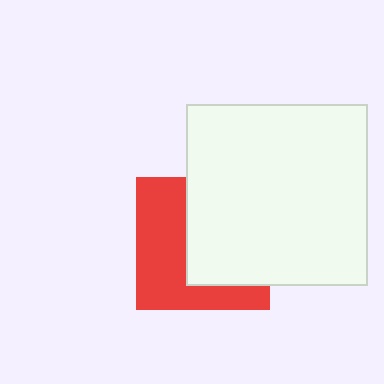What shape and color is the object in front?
The object in front is a white square.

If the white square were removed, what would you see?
You would see the complete red square.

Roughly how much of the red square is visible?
About half of it is visible (roughly 49%).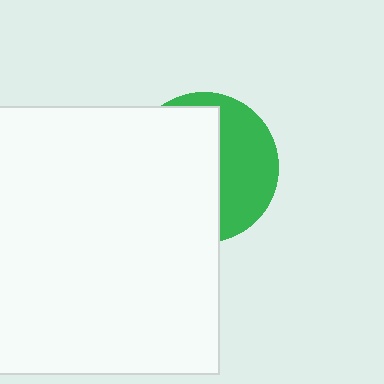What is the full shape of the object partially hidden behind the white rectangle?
The partially hidden object is a green circle.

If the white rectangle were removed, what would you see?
You would see the complete green circle.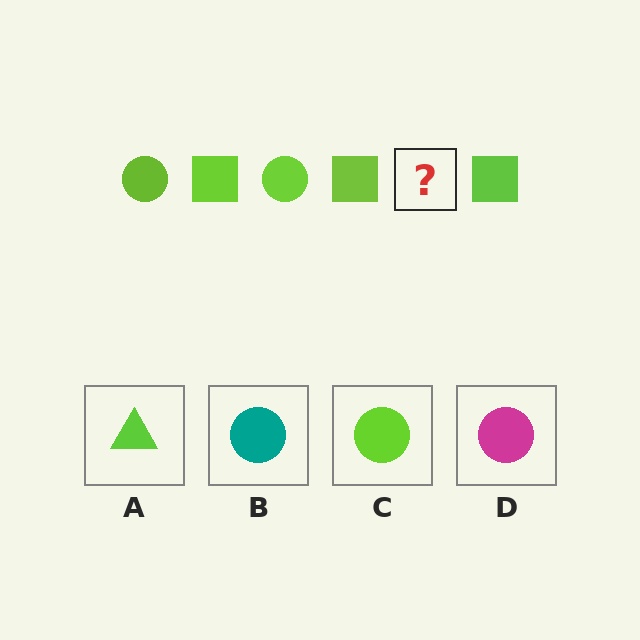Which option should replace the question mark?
Option C.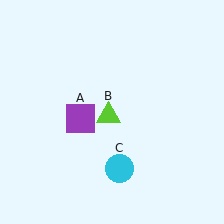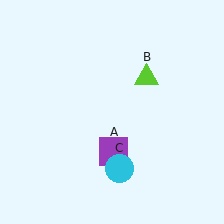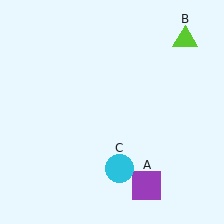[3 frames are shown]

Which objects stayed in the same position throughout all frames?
Cyan circle (object C) remained stationary.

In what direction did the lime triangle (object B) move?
The lime triangle (object B) moved up and to the right.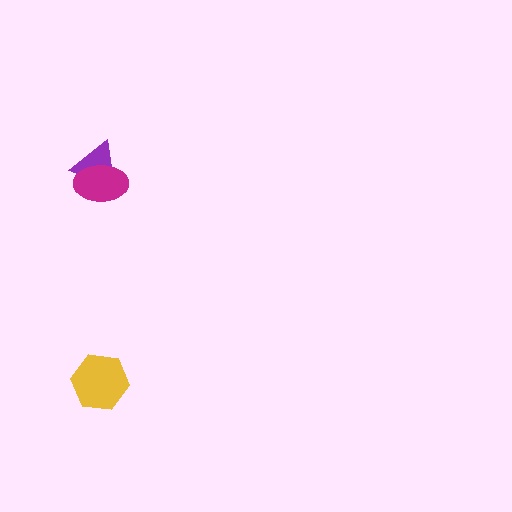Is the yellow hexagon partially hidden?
No, no other shape covers it.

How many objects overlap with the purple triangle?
1 object overlaps with the purple triangle.